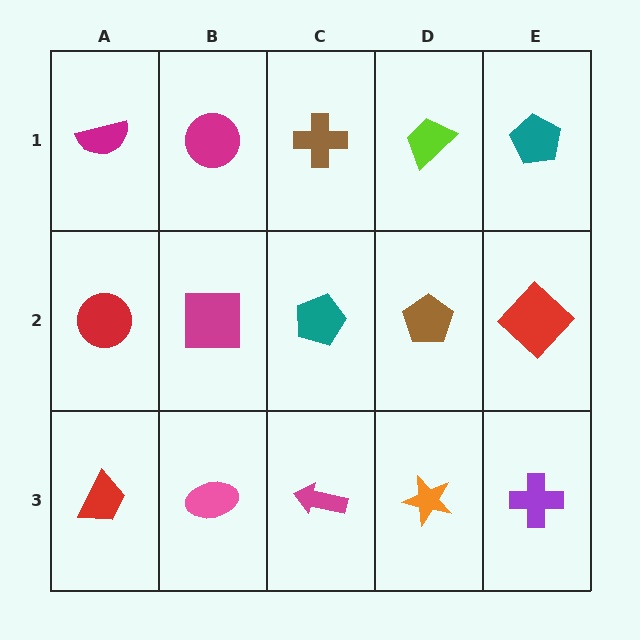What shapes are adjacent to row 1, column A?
A red circle (row 2, column A), a magenta circle (row 1, column B).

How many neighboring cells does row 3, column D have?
3.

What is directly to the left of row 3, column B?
A red trapezoid.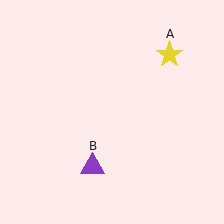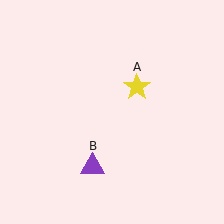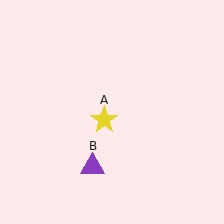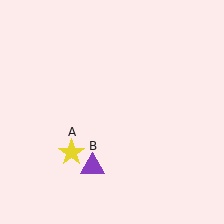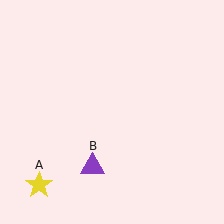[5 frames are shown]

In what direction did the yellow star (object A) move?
The yellow star (object A) moved down and to the left.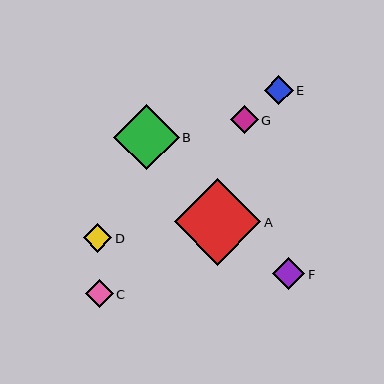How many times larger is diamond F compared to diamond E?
Diamond F is approximately 1.1 times the size of diamond E.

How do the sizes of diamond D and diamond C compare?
Diamond D and diamond C are approximately the same size.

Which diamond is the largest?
Diamond A is the largest with a size of approximately 87 pixels.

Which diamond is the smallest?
Diamond G is the smallest with a size of approximately 28 pixels.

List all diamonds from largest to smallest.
From largest to smallest: A, B, F, E, D, C, G.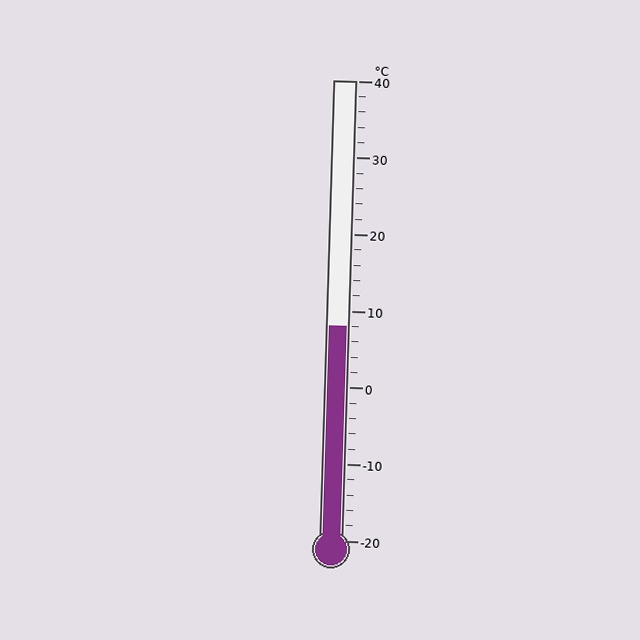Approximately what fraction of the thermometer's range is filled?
The thermometer is filled to approximately 45% of its range.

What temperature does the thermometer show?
The thermometer shows approximately 8°C.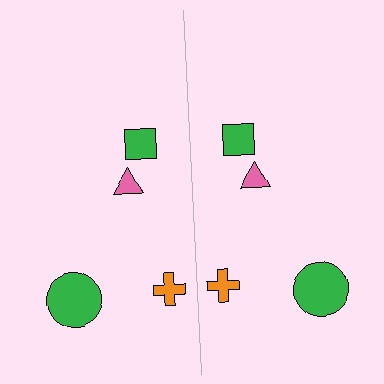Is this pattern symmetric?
Yes, this pattern has bilateral (reflection) symmetry.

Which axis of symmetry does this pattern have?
The pattern has a vertical axis of symmetry running through the center of the image.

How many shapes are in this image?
There are 8 shapes in this image.